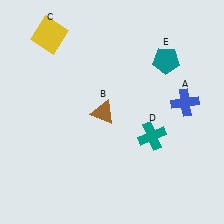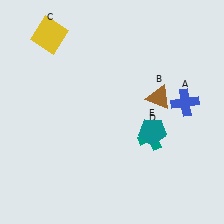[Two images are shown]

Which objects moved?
The objects that moved are: the brown triangle (B), the teal pentagon (E).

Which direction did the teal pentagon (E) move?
The teal pentagon (E) moved down.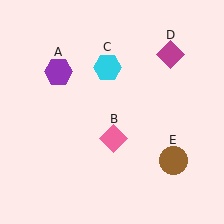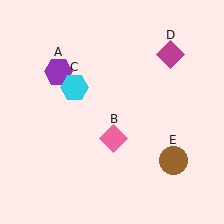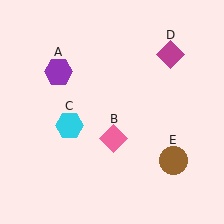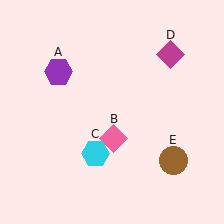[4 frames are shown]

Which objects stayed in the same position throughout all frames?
Purple hexagon (object A) and pink diamond (object B) and magenta diamond (object D) and brown circle (object E) remained stationary.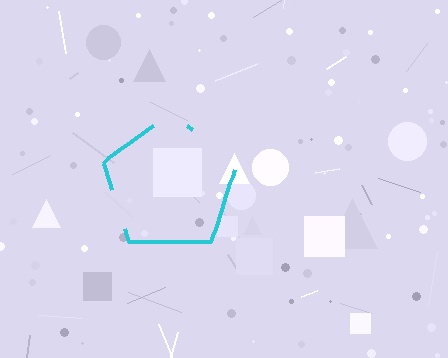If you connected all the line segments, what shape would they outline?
They would outline a pentagon.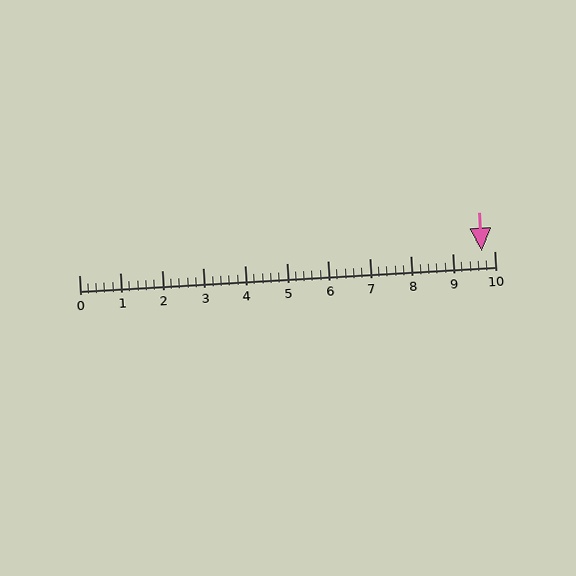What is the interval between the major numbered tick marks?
The major tick marks are spaced 1 units apart.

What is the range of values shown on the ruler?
The ruler shows values from 0 to 10.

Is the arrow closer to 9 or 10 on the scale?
The arrow is closer to 10.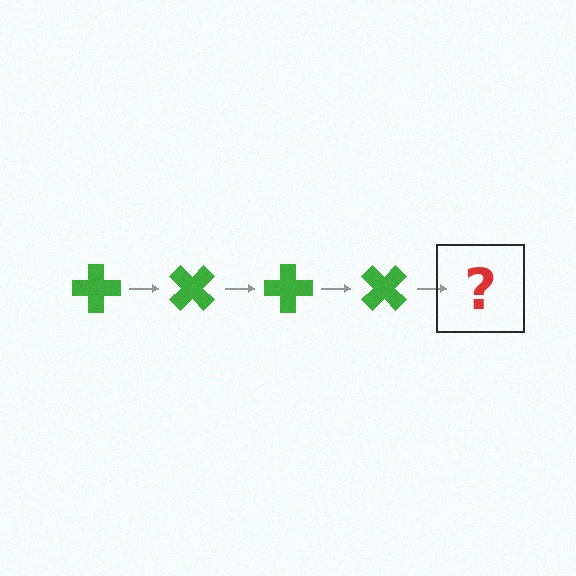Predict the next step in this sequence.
The next step is a green cross rotated 180 degrees.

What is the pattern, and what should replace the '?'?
The pattern is that the cross rotates 45 degrees each step. The '?' should be a green cross rotated 180 degrees.